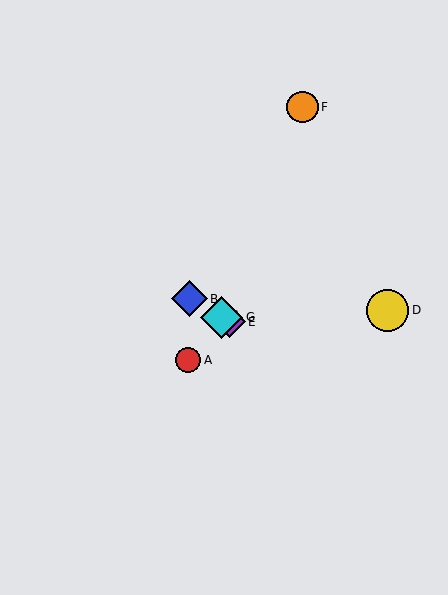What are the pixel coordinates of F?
Object F is at (302, 107).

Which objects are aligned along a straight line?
Objects B, C, E, G are aligned along a straight line.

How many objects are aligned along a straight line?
4 objects (B, C, E, G) are aligned along a straight line.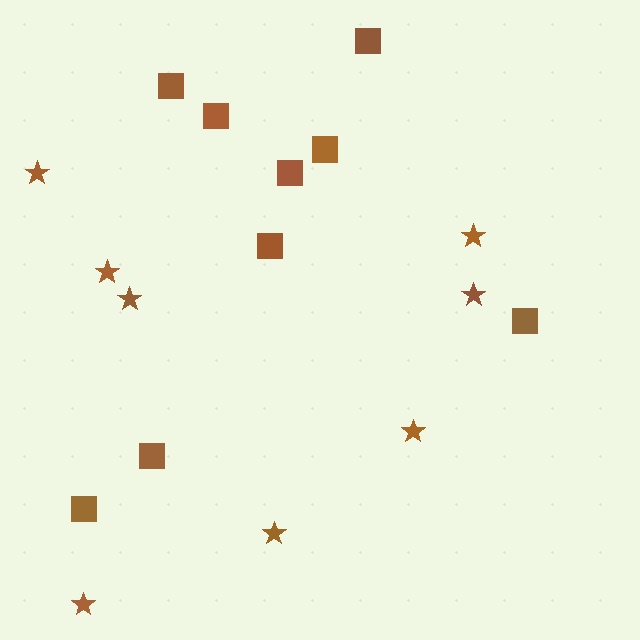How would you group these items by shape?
There are 2 groups: one group of squares (9) and one group of stars (8).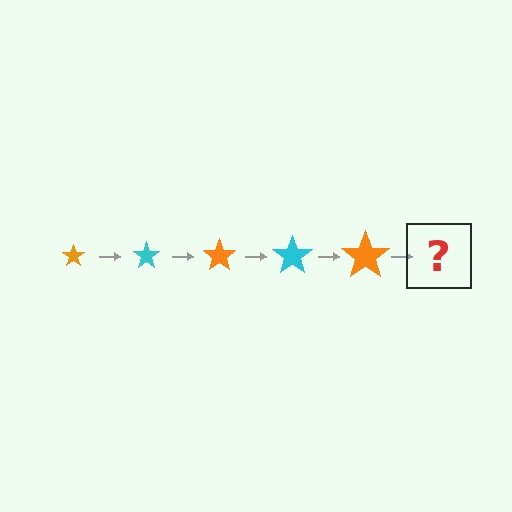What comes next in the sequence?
The next element should be a cyan star, larger than the previous one.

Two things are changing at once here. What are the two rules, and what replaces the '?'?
The two rules are that the star grows larger each step and the color cycles through orange and cyan. The '?' should be a cyan star, larger than the previous one.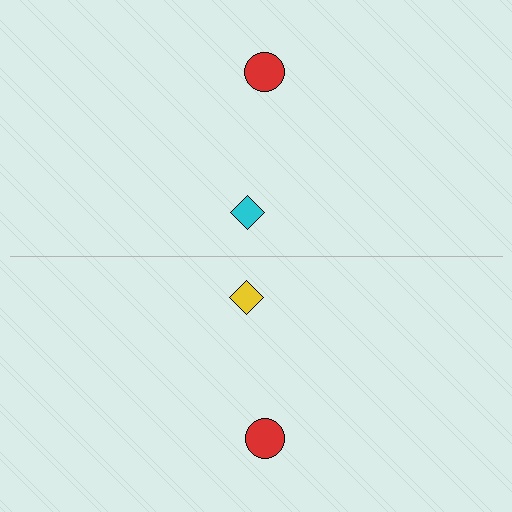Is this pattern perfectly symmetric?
No, the pattern is not perfectly symmetric. The yellow diamond on the bottom side breaks the symmetry — its mirror counterpart is cyan.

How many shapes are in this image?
There are 4 shapes in this image.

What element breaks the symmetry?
The yellow diamond on the bottom side breaks the symmetry — its mirror counterpart is cyan.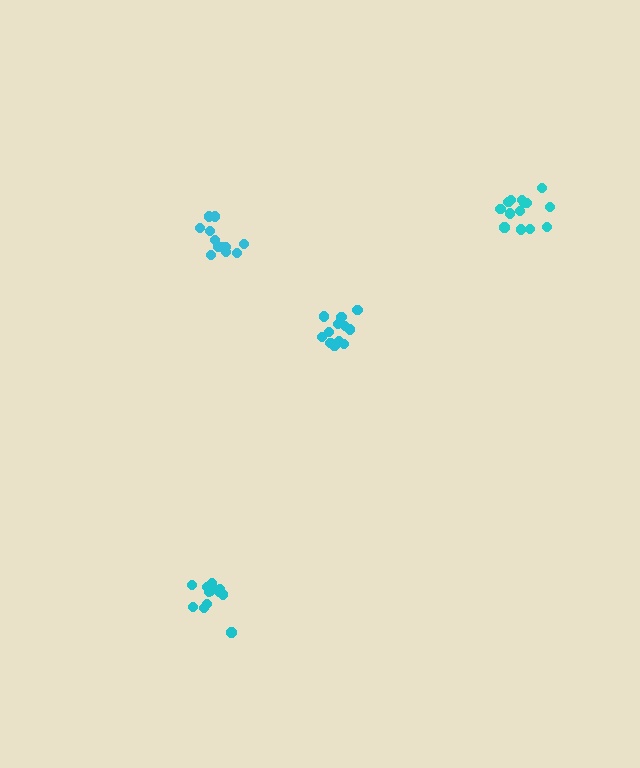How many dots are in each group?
Group 1: 12 dots, Group 2: 14 dots, Group 3: 14 dots, Group 4: 12 dots (52 total).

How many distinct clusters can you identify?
There are 4 distinct clusters.